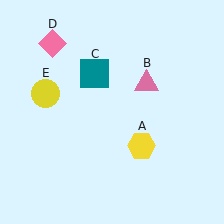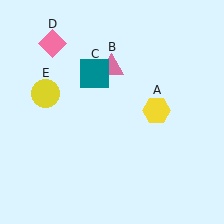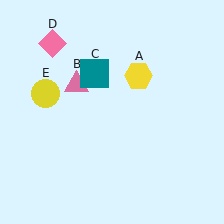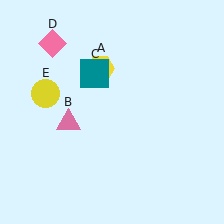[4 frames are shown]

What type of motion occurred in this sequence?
The yellow hexagon (object A), pink triangle (object B) rotated counterclockwise around the center of the scene.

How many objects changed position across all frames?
2 objects changed position: yellow hexagon (object A), pink triangle (object B).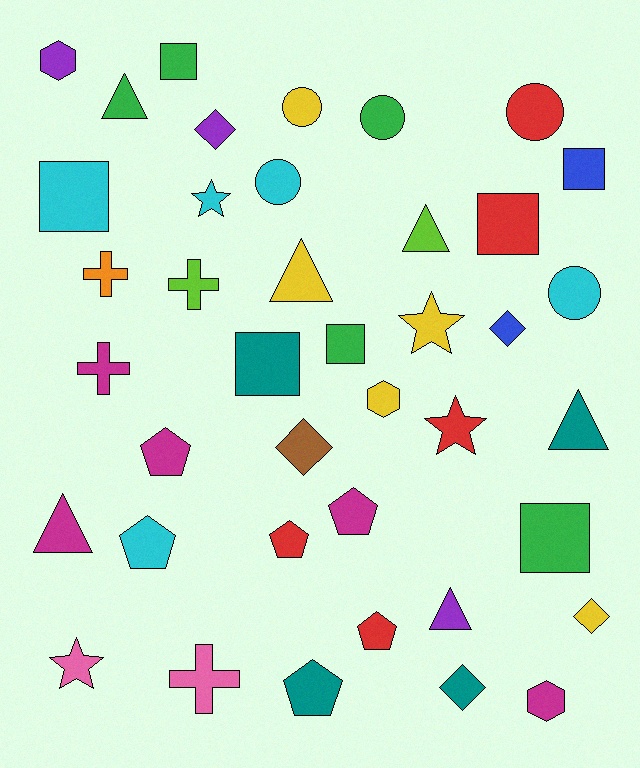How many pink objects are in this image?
There are 2 pink objects.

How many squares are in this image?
There are 7 squares.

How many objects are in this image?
There are 40 objects.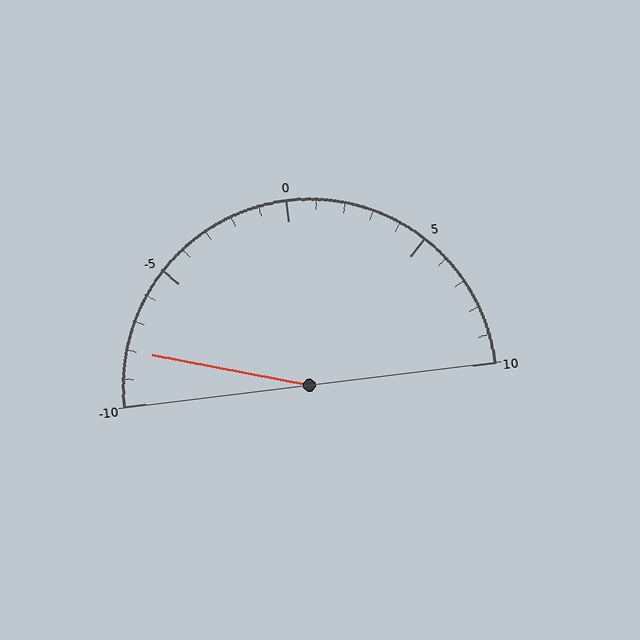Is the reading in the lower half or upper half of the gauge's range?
The reading is in the lower half of the range (-10 to 10).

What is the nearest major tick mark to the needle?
The nearest major tick mark is -10.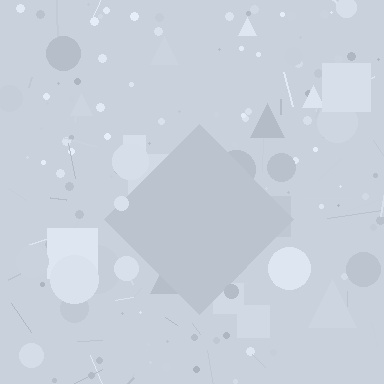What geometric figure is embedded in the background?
A diamond is embedded in the background.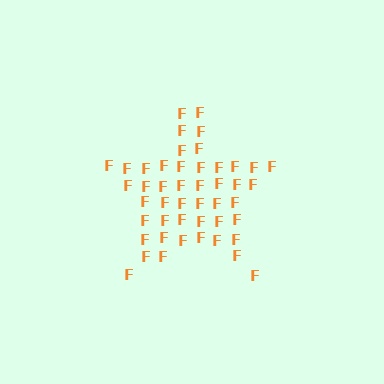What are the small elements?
The small elements are letter F's.